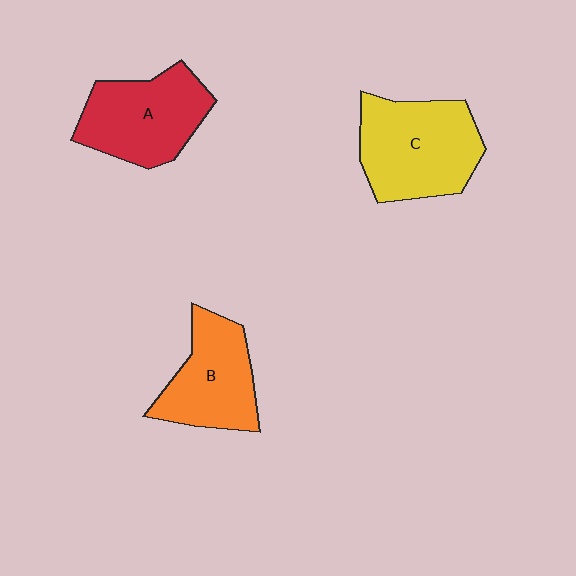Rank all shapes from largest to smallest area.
From largest to smallest: C (yellow), A (red), B (orange).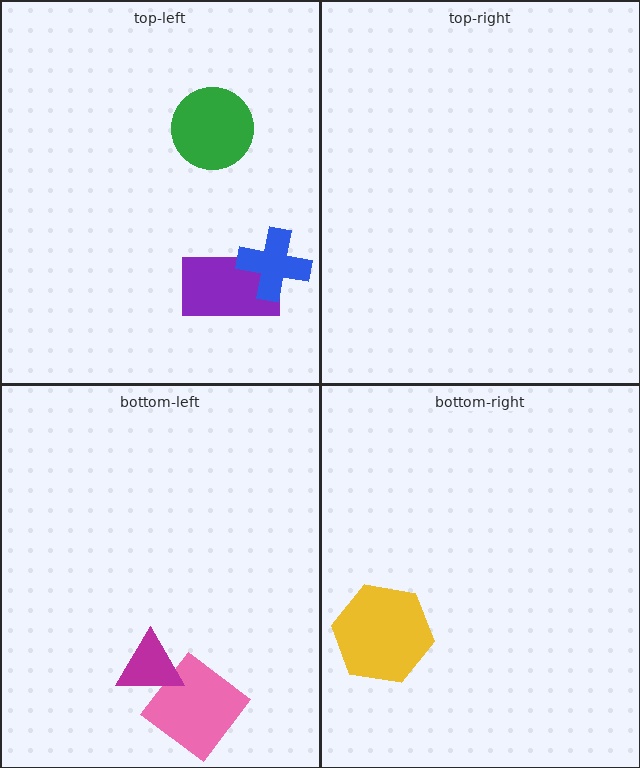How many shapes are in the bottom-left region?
2.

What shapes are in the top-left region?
The green circle, the purple rectangle, the blue cross.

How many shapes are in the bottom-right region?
1.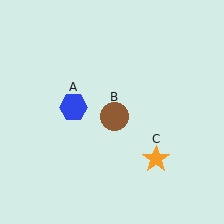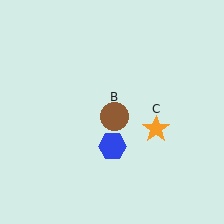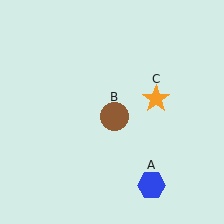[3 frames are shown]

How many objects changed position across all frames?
2 objects changed position: blue hexagon (object A), orange star (object C).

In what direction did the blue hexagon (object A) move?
The blue hexagon (object A) moved down and to the right.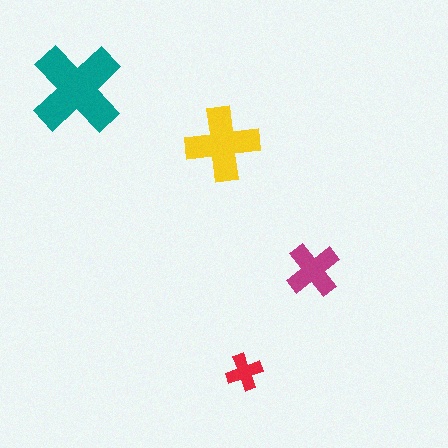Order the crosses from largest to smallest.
the teal one, the yellow one, the magenta one, the red one.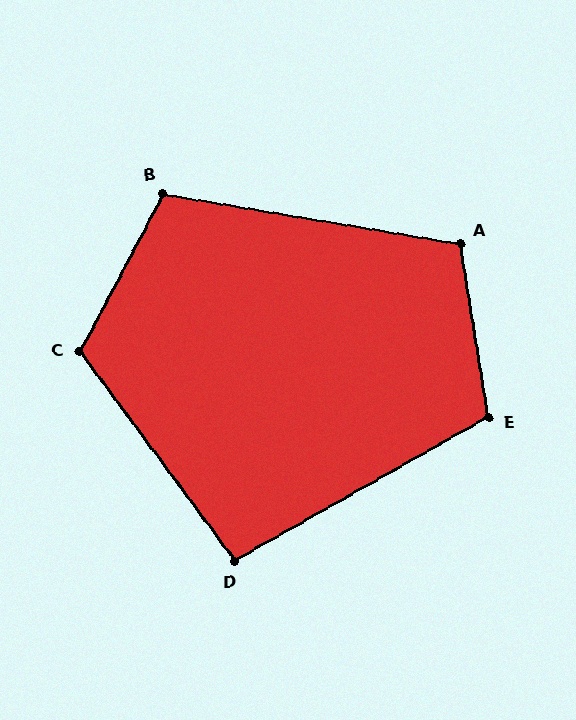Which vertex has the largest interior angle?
C, at approximately 116 degrees.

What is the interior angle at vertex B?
Approximately 108 degrees (obtuse).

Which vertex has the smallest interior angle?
D, at approximately 97 degrees.